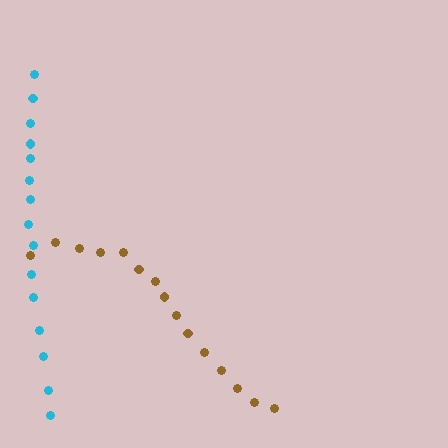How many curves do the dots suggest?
There are 2 distinct paths.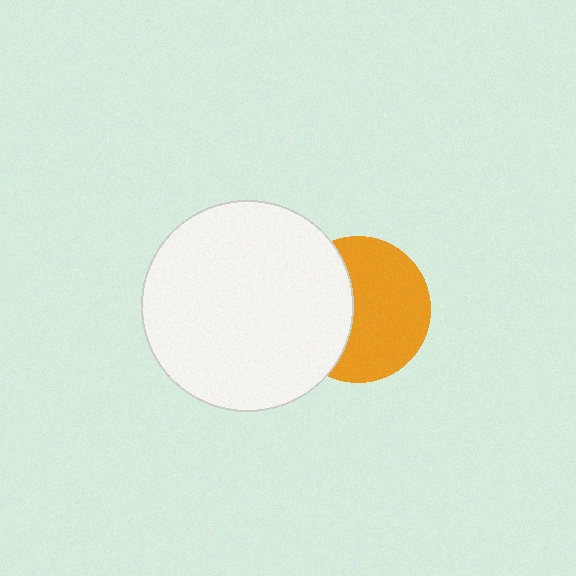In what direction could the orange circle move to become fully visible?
The orange circle could move right. That would shift it out from behind the white circle entirely.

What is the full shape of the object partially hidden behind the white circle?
The partially hidden object is an orange circle.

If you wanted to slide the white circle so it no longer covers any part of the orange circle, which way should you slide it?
Slide it left — that is the most direct way to separate the two shapes.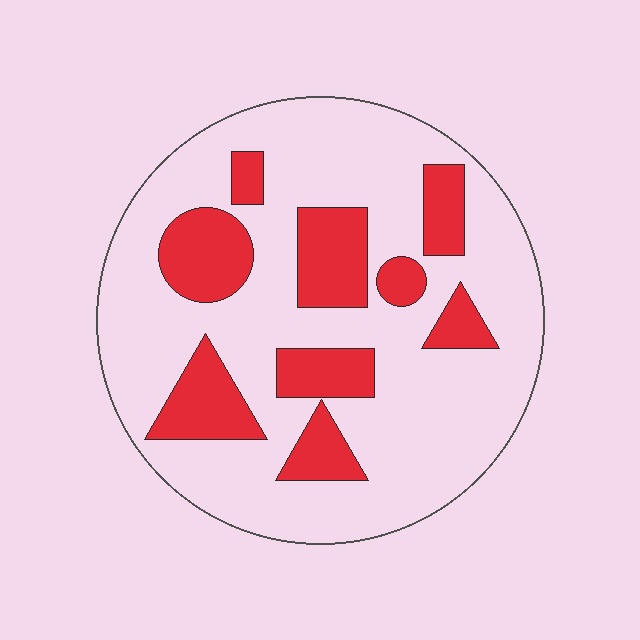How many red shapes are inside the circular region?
9.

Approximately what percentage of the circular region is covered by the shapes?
Approximately 25%.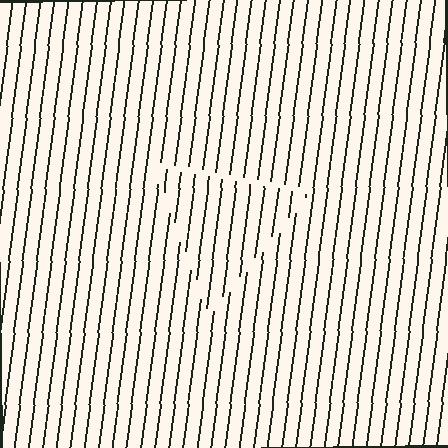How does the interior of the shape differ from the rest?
The interior of the shape contains the same grating, shifted by half a period — the contour is defined by the phase discontinuity where line-ends from the inner and outer gratings abut.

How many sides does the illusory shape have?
3 sides — the line-ends trace a triangle.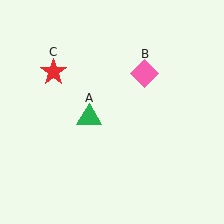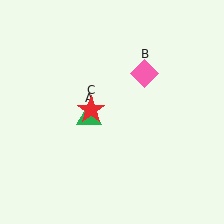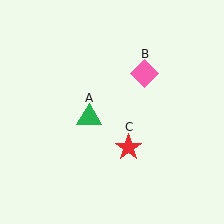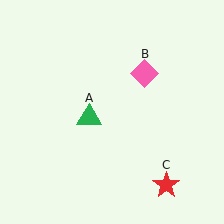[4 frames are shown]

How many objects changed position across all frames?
1 object changed position: red star (object C).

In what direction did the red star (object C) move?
The red star (object C) moved down and to the right.